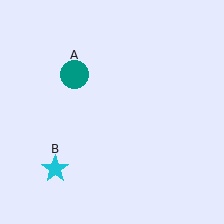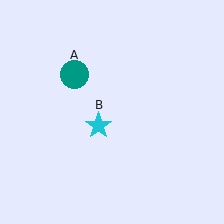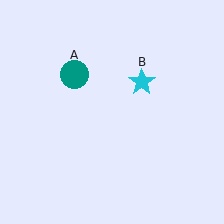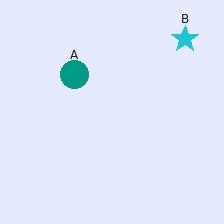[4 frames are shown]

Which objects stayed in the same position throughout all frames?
Teal circle (object A) remained stationary.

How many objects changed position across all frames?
1 object changed position: cyan star (object B).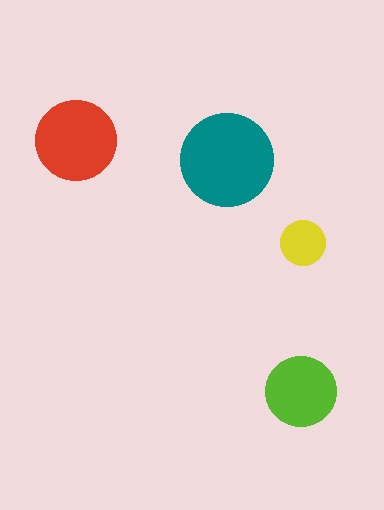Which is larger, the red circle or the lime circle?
The red one.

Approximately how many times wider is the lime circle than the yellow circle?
About 1.5 times wider.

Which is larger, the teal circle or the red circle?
The teal one.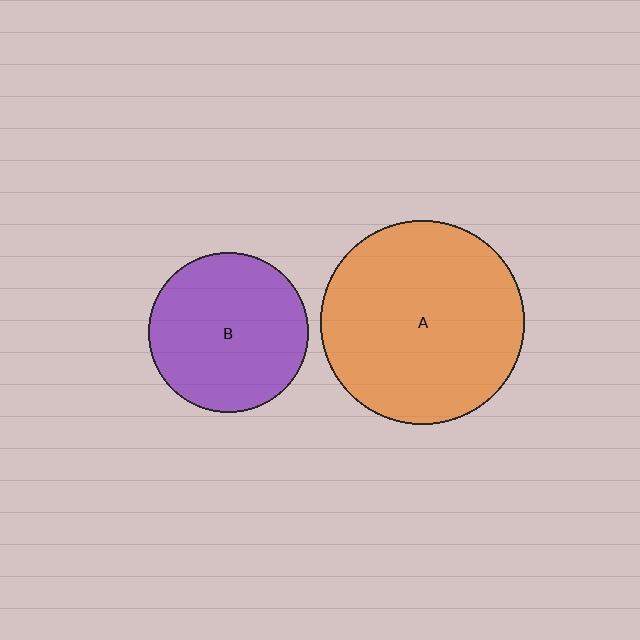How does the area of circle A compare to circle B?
Approximately 1.6 times.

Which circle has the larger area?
Circle A (orange).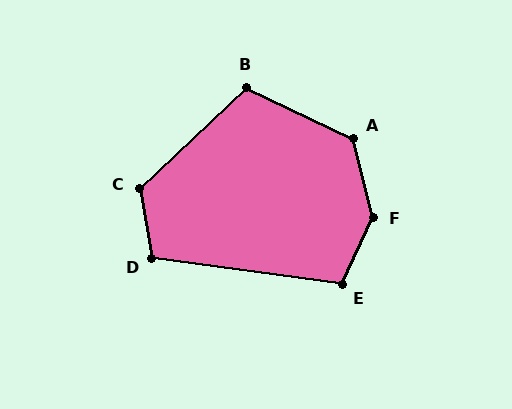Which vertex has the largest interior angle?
F, at approximately 142 degrees.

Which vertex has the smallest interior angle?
E, at approximately 107 degrees.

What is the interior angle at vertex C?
Approximately 124 degrees (obtuse).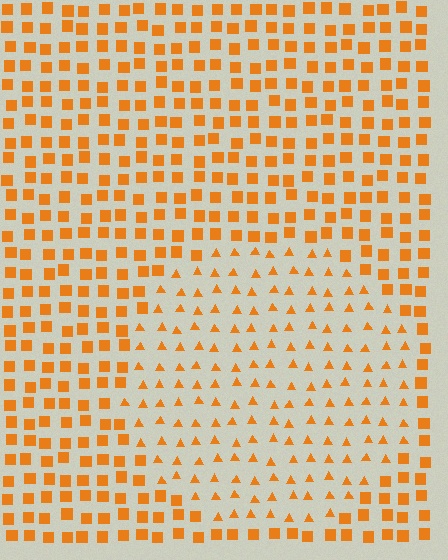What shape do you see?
I see a circle.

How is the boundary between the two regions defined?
The boundary is defined by a change in element shape: triangles inside vs. squares outside. All elements share the same color and spacing.